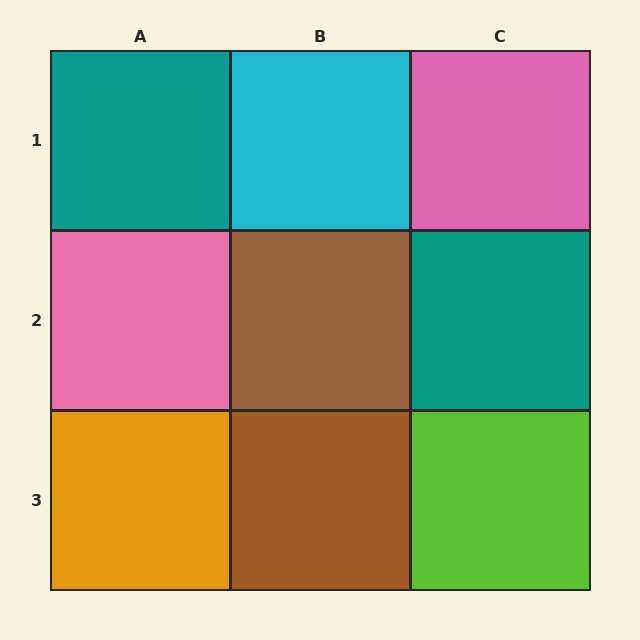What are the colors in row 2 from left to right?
Pink, brown, teal.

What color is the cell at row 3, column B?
Brown.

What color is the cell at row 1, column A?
Teal.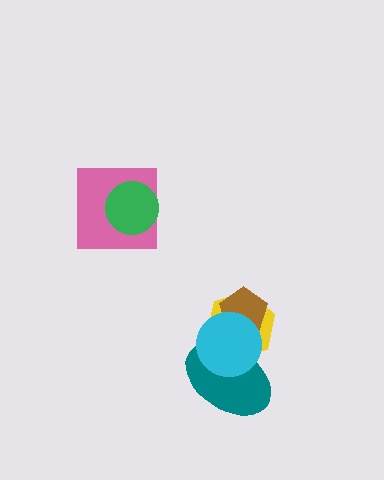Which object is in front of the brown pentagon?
The cyan circle is in front of the brown pentagon.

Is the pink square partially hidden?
Yes, it is partially covered by another shape.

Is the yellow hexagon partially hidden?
Yes, it is partially covered by another shape.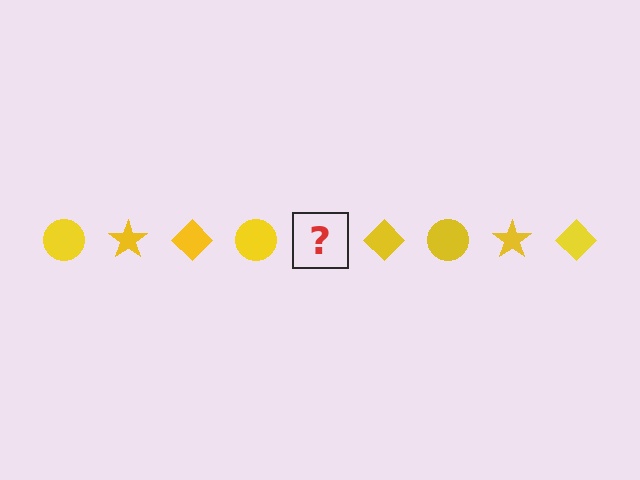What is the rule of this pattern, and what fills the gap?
The rule is that the pattern cycles through circle, star, diamond shapes in yellow. The gap should be filled with a yellow star.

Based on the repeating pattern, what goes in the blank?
The blank should be a yellow star.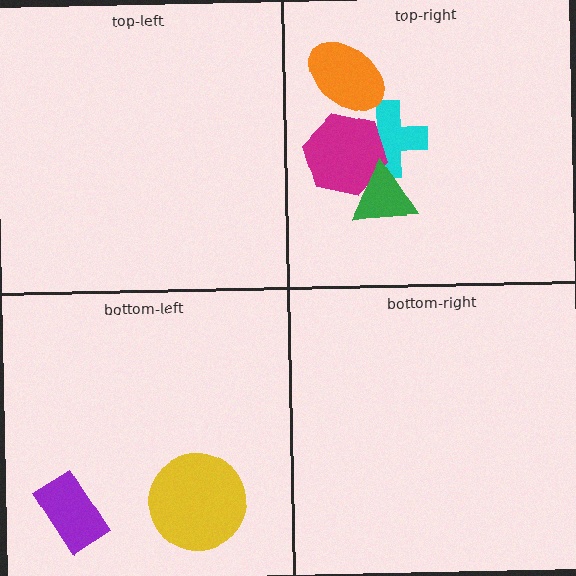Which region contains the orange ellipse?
The top-right region.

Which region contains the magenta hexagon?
The top-right region.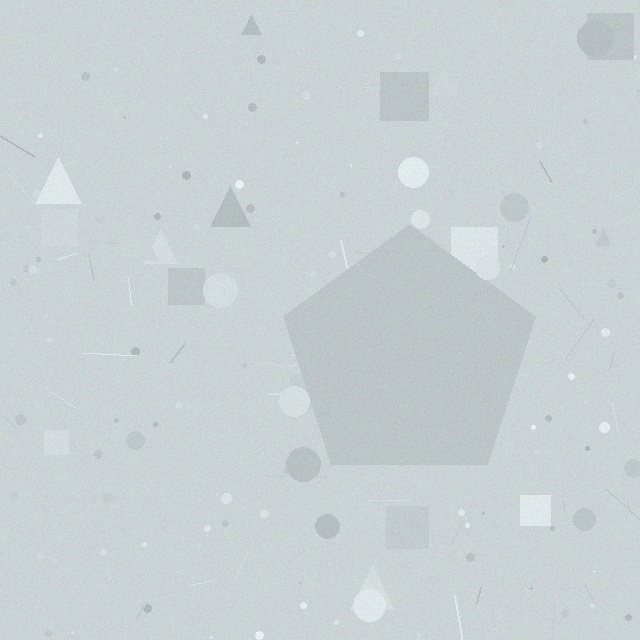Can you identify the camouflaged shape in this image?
The camouflaged shape is a pentagon.